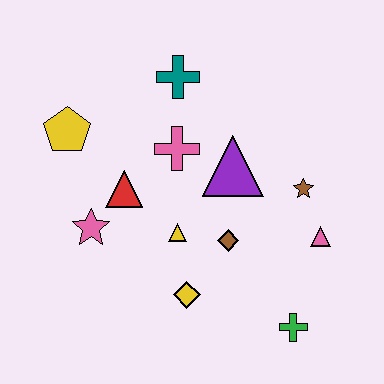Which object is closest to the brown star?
The pink triangle is closest to the brown star.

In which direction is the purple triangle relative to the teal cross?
The purple triangle is below the teal cross.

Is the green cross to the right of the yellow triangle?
Yes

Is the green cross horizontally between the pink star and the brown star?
Yes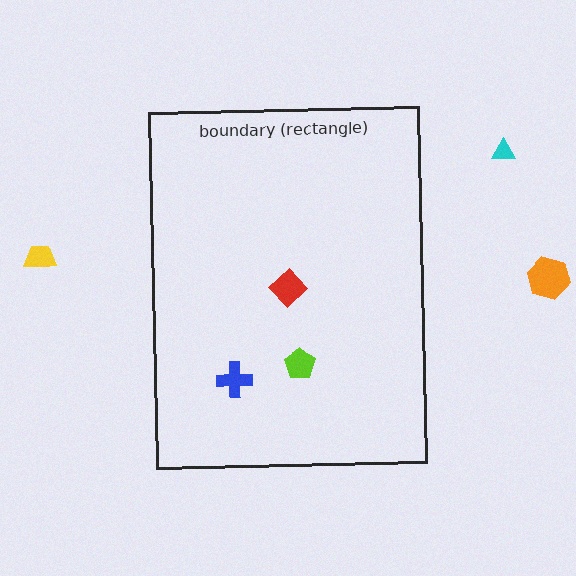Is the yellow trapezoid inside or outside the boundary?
Outside.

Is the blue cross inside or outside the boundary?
Inside.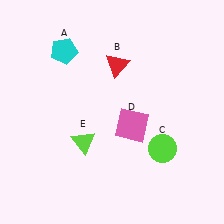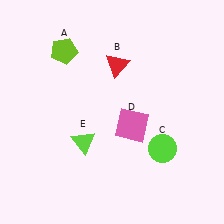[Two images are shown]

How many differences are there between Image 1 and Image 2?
There is 1 difference between the two images.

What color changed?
The pentagon (A) changed from cyan in Image 1 to lime in Image 2.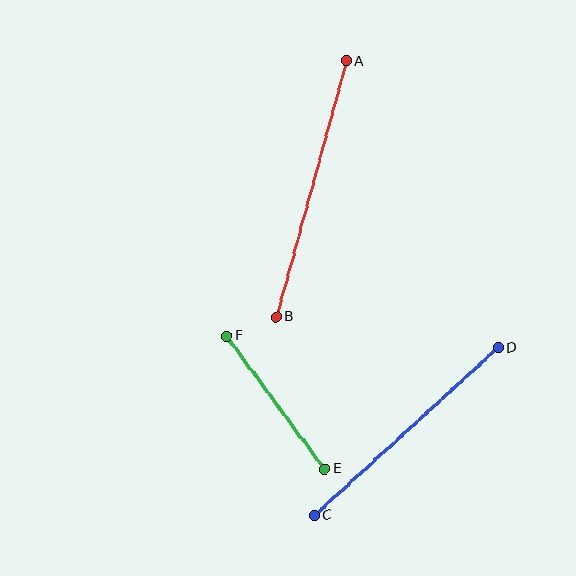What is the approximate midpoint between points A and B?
The midpoint is at approximately (311, 189) pixels.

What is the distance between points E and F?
The distance is approximately 165 pixels.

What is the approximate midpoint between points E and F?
The midpoint is at approximately (276, 402) pixels.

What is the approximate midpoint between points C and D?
The midpoint is at approximately (406, 432) pixels.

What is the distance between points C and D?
The distance is approximately 249 pixels.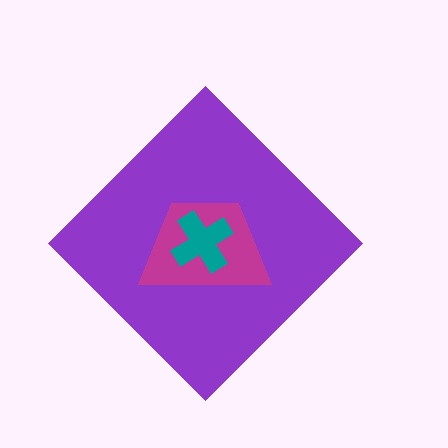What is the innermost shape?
The teal cross.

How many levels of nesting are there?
3.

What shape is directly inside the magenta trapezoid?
The teal cross.